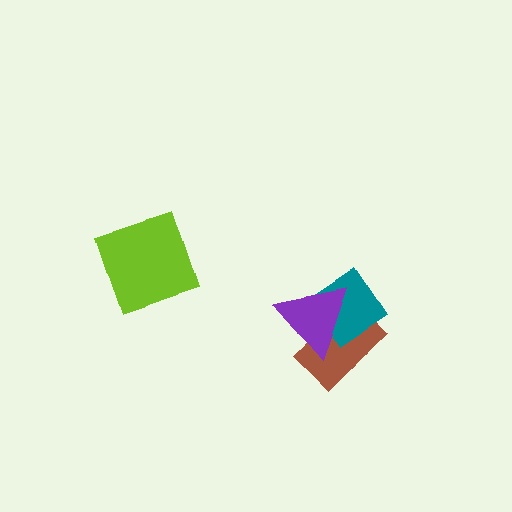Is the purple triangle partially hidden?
No, no other shape covers it.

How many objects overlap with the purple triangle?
2 objects overlap with the purple triangle.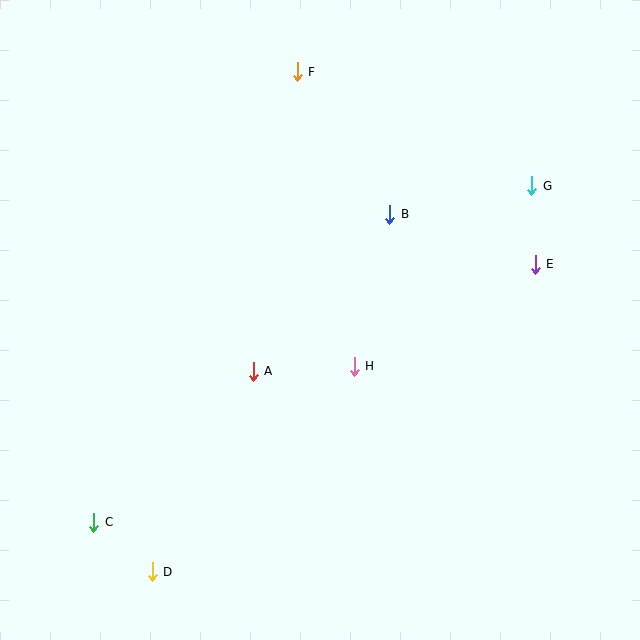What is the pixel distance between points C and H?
The distance between C and H is 303 pixels.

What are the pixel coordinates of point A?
Point A is at (253, 371).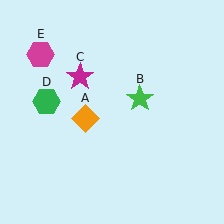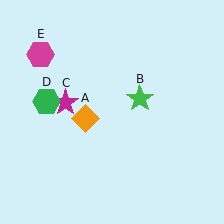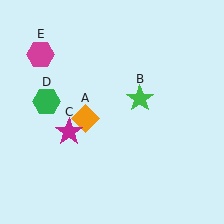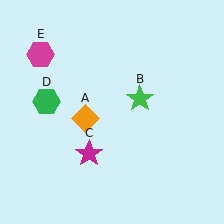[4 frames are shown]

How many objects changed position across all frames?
1 object changed position: magenta star (object C).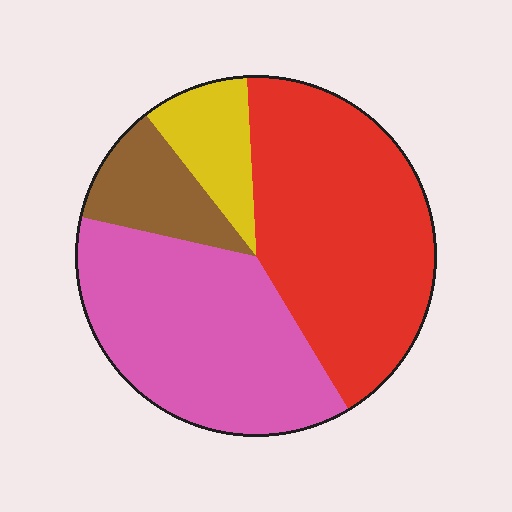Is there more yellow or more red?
Red.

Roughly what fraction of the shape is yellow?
Yellow takes up about one tenth (1/10) of the shape.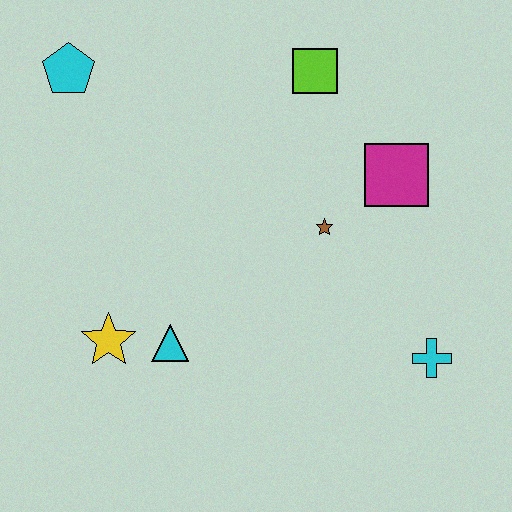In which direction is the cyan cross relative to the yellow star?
The cyan cross is to the right of the yellow star.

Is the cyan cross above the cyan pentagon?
No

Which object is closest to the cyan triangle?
The yellow star is closest to the cyan triangle.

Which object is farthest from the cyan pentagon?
The cyan cross is farthest from the cyan pentagon.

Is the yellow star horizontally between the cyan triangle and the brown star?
No